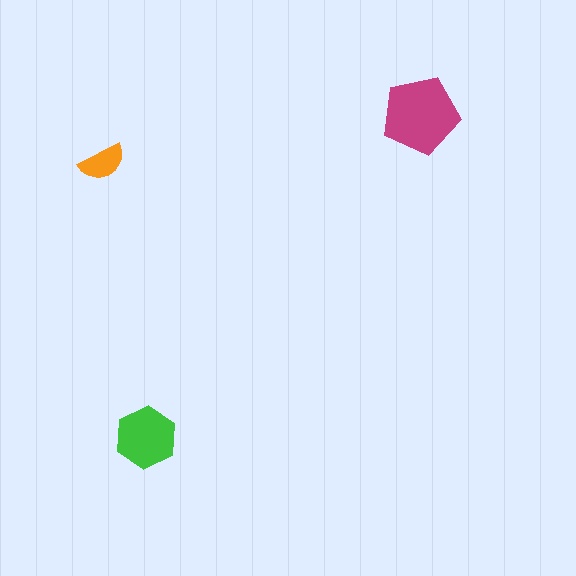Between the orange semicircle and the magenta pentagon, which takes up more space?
The magenta pentagon.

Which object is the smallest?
The orange semicircle.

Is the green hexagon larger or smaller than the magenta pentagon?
Smaller.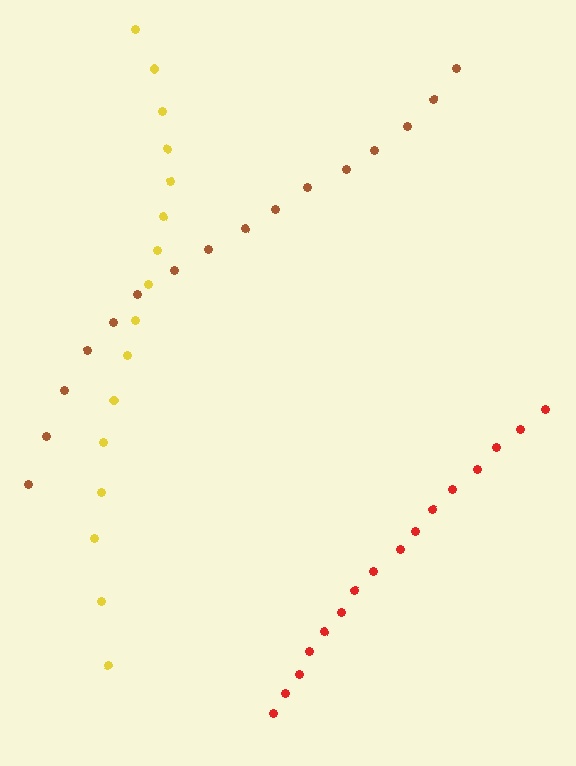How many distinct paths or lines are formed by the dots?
There are 3 distinct paths.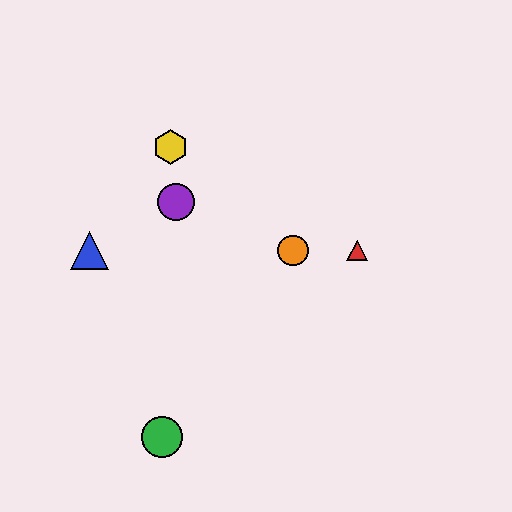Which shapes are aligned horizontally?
The red triangle, the blue triangle, the orange circle are aligned horizontally.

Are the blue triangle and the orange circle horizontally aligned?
Yes, both are at y≈251.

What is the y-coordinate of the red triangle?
The red triangle is at y≈251.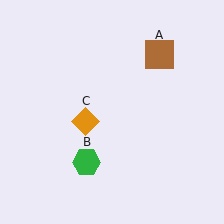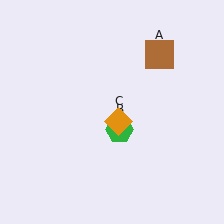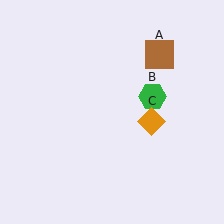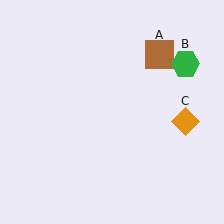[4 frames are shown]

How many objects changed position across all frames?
2 objects changed position: green hexagon (object B), orange diamond (object C).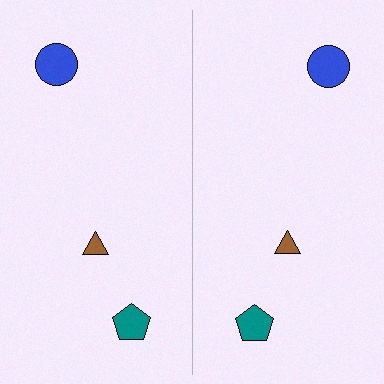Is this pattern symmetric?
Yes, this pattern has bilateral (reflection) symmetry.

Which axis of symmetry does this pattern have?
The pattern has a vertical axis of symmetry running through the center of the image.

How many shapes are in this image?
There are 6 shapes in this image.